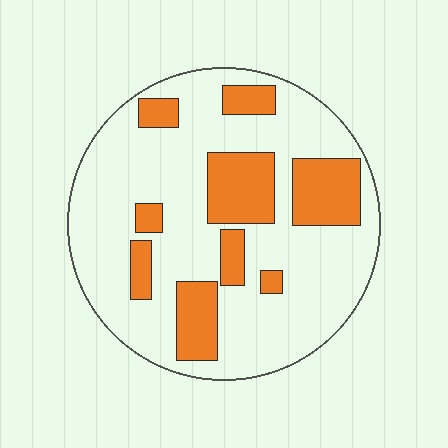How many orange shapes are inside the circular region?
9.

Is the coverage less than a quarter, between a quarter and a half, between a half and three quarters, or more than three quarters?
Between a quarter and a half.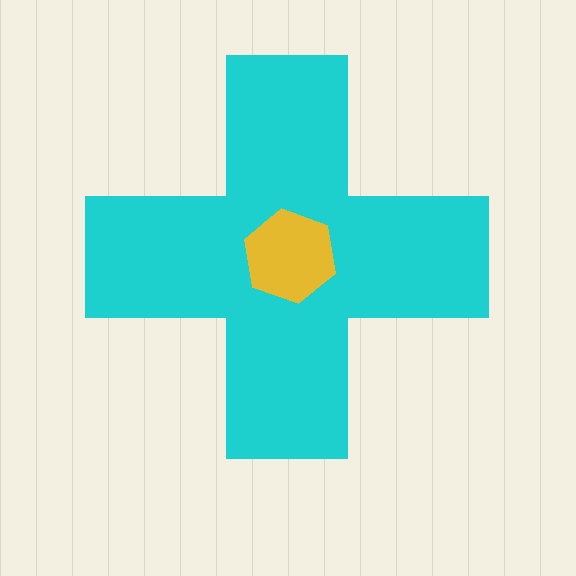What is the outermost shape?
The cyan cross.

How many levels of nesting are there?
2.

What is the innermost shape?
The yellow hexagon.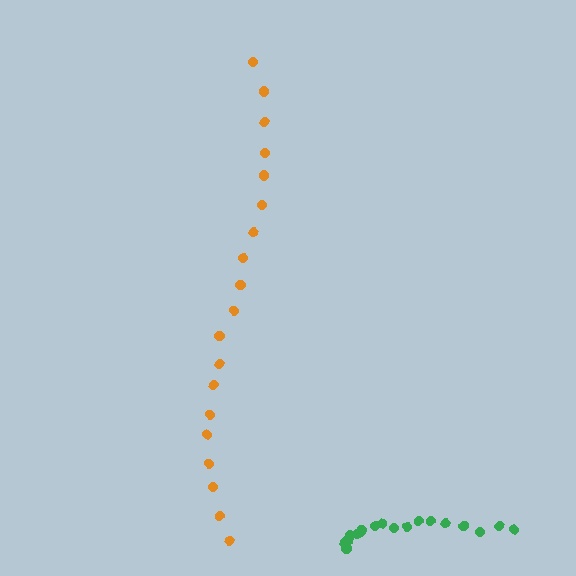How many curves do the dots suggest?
There are 2 distinct paths.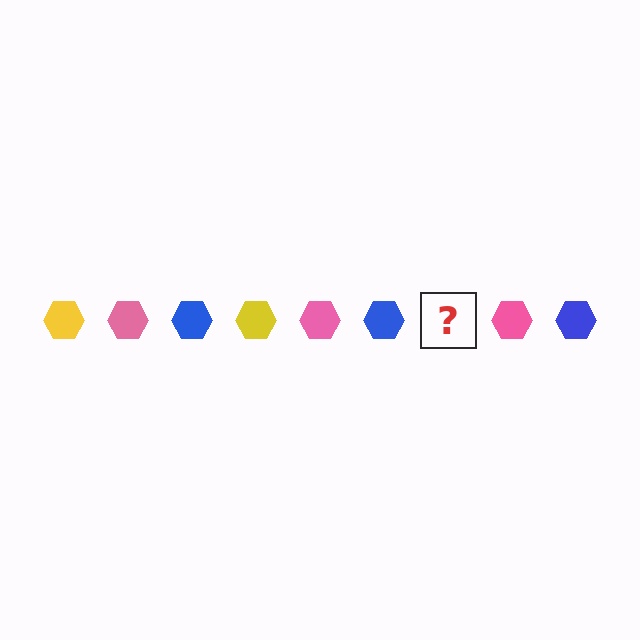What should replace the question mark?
The question mark should be replaced with a yellow hexagon.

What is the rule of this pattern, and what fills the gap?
The rule is that the pattern cycles through yellow, pink, blue hexagons. The gap should be filled with a yellow hexagon.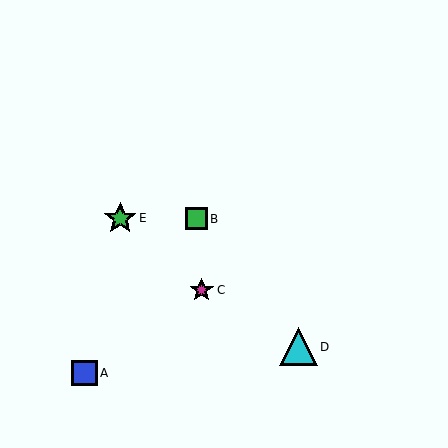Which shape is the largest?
The cyan triangle (labeled D) is the largest.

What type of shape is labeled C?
Shape C is a magenta star.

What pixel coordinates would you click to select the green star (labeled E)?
Click at (120, 218) to select the green star E.